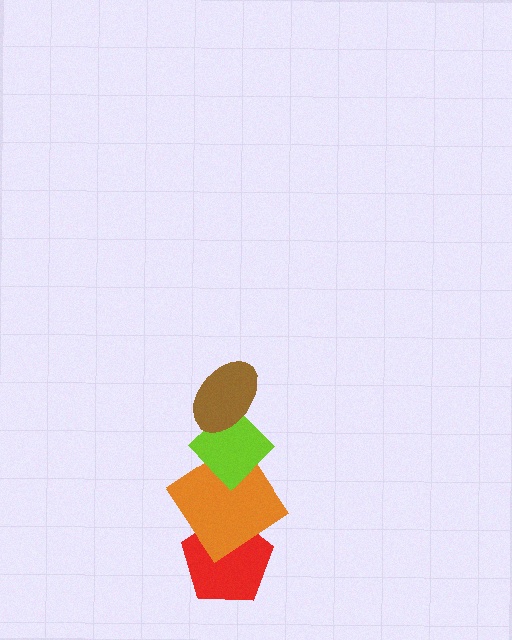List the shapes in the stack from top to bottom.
From top to bottom: the brown ellipse, the lime diamond, the orange diamond, the red pentagon.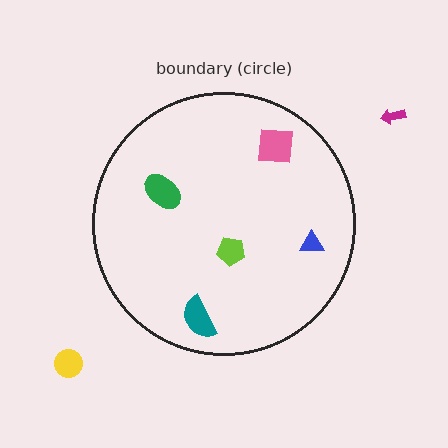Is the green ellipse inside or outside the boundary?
Inside.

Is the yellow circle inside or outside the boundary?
Outside.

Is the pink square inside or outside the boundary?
Inside.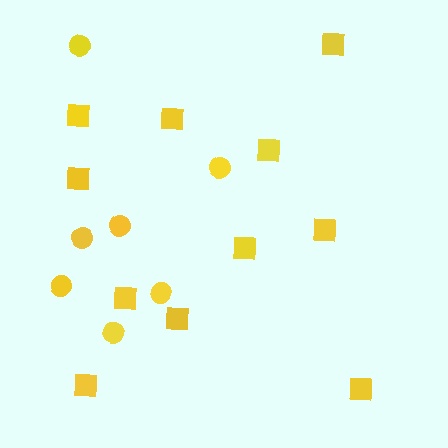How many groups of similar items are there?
There are 2 groups: one group of squares (11) and one group of circles (7).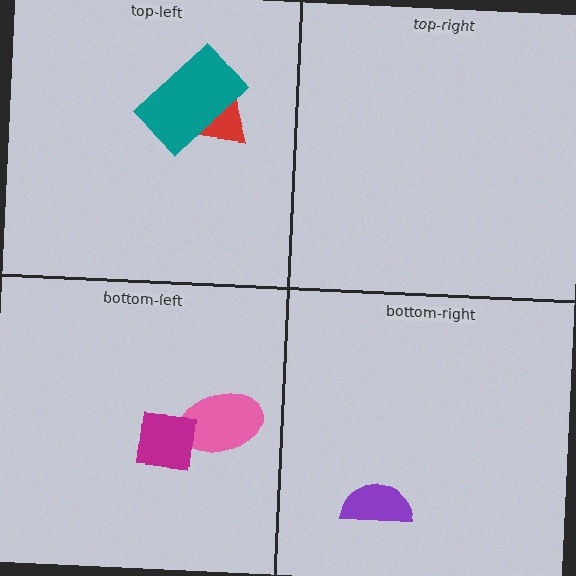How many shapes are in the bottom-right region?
1.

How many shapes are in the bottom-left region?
2.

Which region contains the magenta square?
The bottom-left region.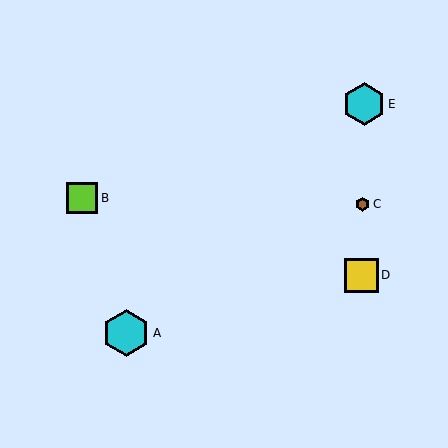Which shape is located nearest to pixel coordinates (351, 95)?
The cyan hexagon (labeled E) at (364, 104) is nearest to that location.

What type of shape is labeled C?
Shape C is a brown hexagon.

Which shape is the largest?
The cyan hexagon (labeled A) is the largest.